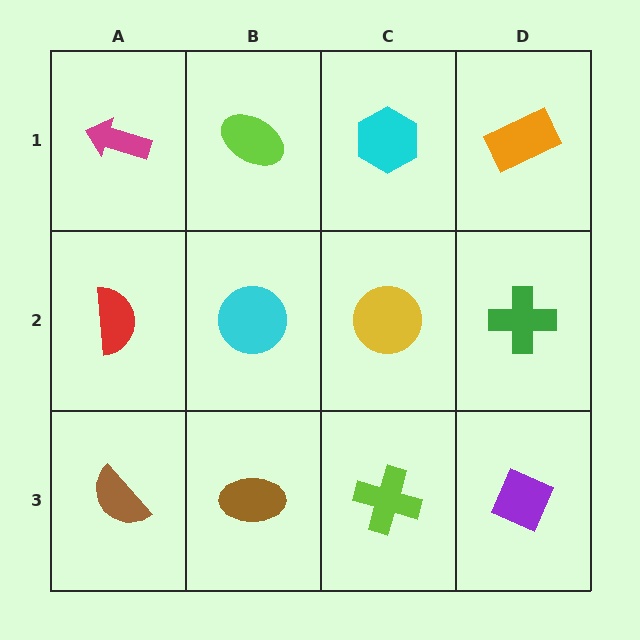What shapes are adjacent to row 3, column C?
A yellow circle (row 2, column C), a brown ellipse (row 3, column B), a purple diamond (row 3, column D).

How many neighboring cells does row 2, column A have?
3.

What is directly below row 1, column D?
A green cross.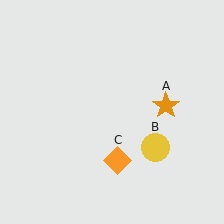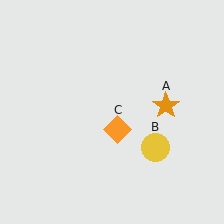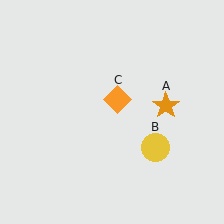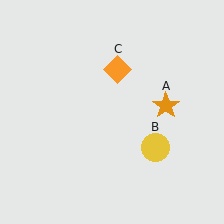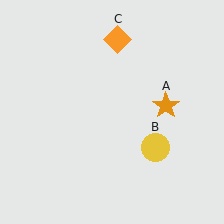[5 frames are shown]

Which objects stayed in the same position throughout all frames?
Orange star (object A) and yellow circle (object B) remained stationary.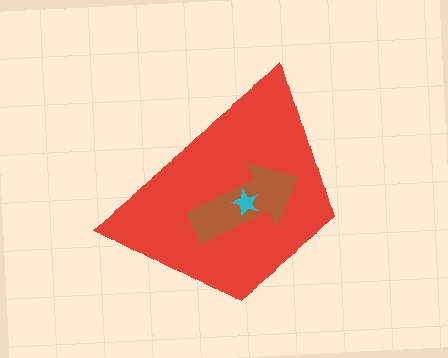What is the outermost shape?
The red trapezoid.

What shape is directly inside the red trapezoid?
The brown arrow.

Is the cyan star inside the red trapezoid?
Yes.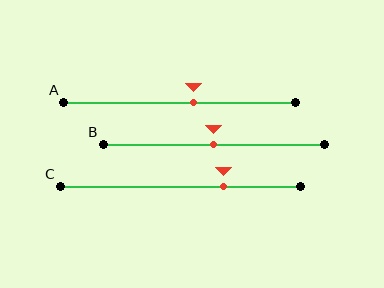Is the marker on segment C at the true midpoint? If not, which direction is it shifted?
No, the marker on segment C is shifted to the right by about 18% of the segment length.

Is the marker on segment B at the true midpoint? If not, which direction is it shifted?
Yes, the marker on segment B is at the true midpoint.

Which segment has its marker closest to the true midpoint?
Segment B has its marker closest to the true midpoint.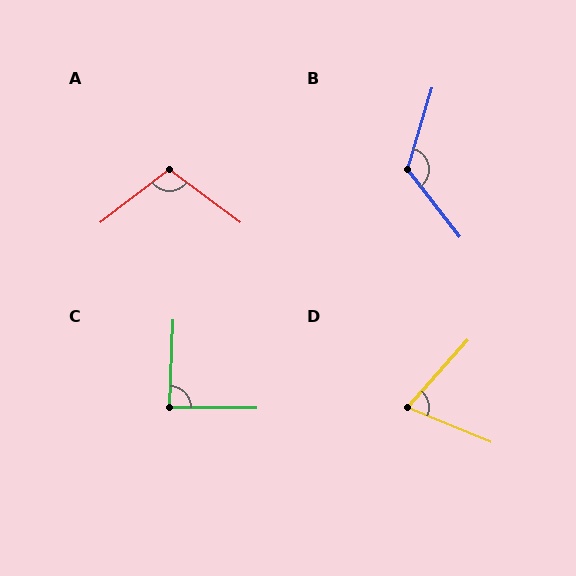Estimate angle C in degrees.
Approximately 88 degrees.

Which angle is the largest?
B, at approximately 125 degrees.